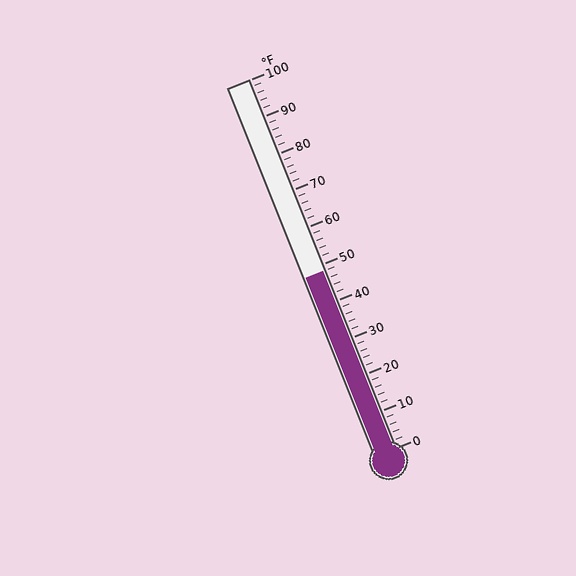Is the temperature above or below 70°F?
The temperature is below 70°F.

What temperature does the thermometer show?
The thermometer shows approximately 48°F.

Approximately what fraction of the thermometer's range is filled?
The thermometer is filled to approximately 50% of its range.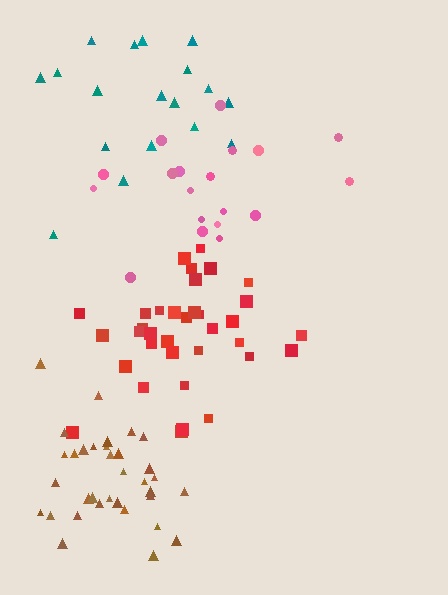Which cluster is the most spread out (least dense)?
Teal.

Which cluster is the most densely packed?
Brown.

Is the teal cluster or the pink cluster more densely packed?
Pink.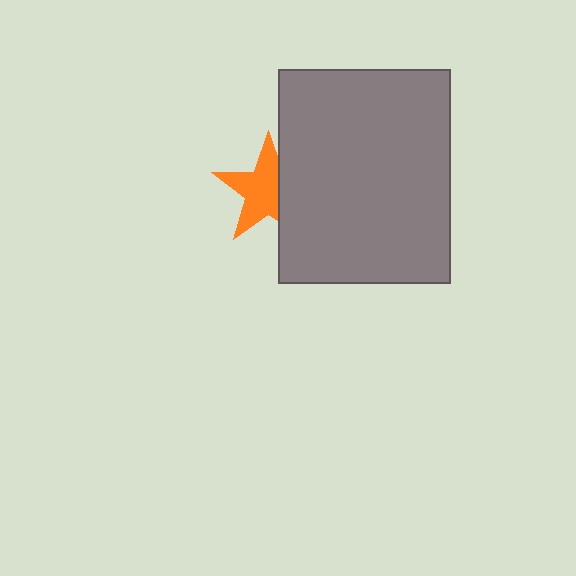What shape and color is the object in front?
The object in front is a gray rectangle.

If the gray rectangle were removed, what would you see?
You would see the complete orange star.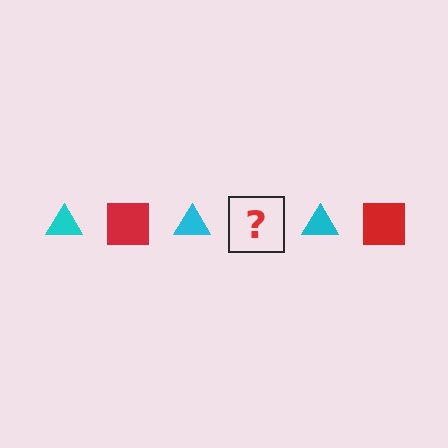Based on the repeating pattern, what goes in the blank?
The blank should be a red square.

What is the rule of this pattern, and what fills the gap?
The rule is that the pattern alternates between cyan triangle and red square. The gap should be filled with a red square.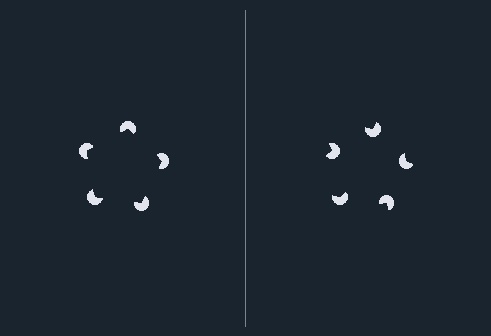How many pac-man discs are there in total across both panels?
10 — 5 on each side.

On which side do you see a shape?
An illusory pentagon appears on the left side. On the right side the wedge cuts are rotated, so no coherent shape forms.